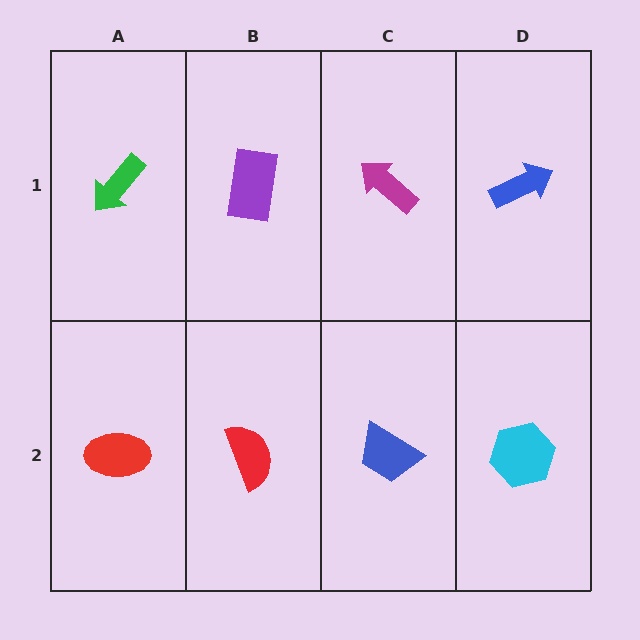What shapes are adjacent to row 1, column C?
A blue trapezoid (row 2, column C), a purple rectangle (row 1, column B), a blue arrow (row 1, column D).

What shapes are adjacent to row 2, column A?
A green arrow (row 1, column A), a red semicircle (row 2, column B).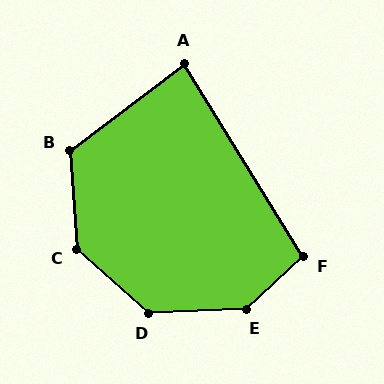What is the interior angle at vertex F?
Approximately 101 degrees (obtuse).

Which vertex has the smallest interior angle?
A, at approximately 84 degrees.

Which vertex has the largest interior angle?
E, at approximately 140 degrees.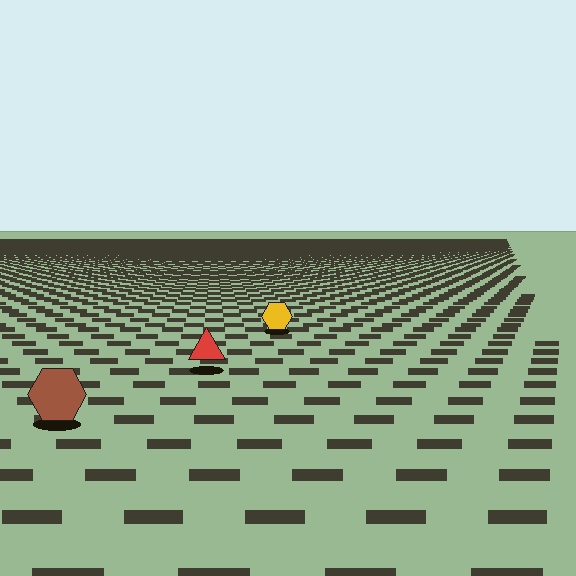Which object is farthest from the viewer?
The yellow hexagon is farthest from the viewer. It appears smaller and the ground texture around it is denser.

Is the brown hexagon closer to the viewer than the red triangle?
Yes. The brown hexagon is closer — you can tell from the texture gradient: the ground texture is coarser near it.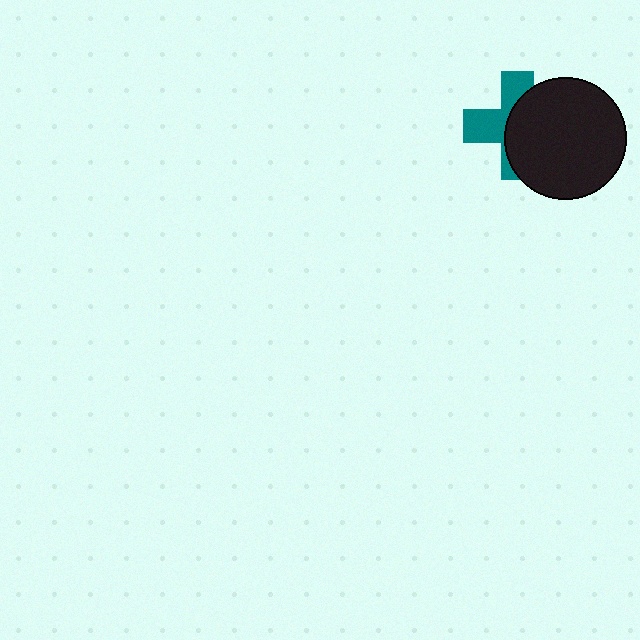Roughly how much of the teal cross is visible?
A small part of it is visible (roughly 44%).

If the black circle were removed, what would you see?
You would see the complete teal cross.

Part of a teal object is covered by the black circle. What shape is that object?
It is a cross.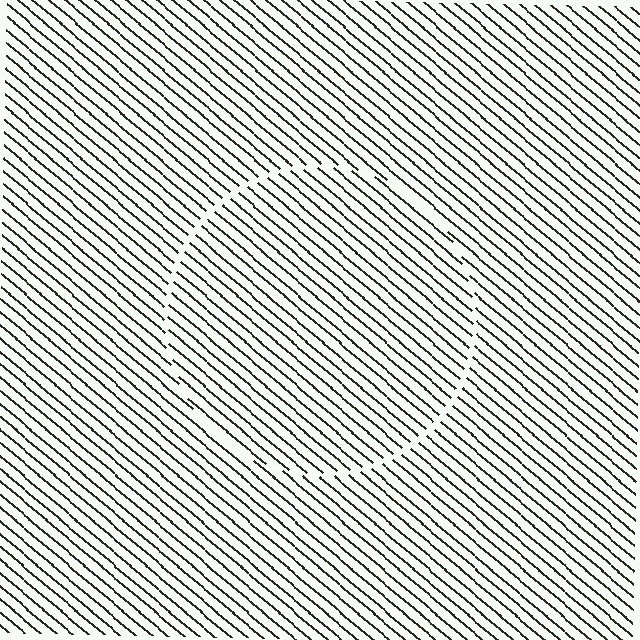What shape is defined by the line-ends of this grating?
An illusory circle. The interior of the shape contains the same grating, shifted by half a period — the contour is defined by the phase discontinuity where line-ends from the inner and outer gratings abut.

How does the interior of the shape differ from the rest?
The interior of the shape contains the same grating, shifted by half a period — the contour is defined by the phase discontinuity where line-ends from the inner and outer gratings abut.